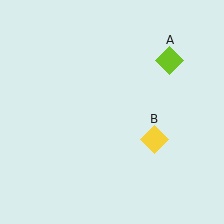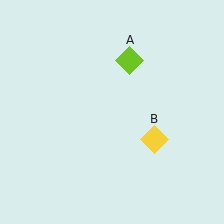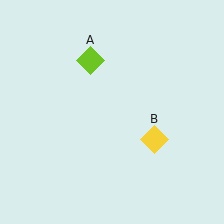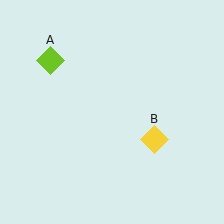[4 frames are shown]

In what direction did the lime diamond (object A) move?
The lime diamond (object A) moved left.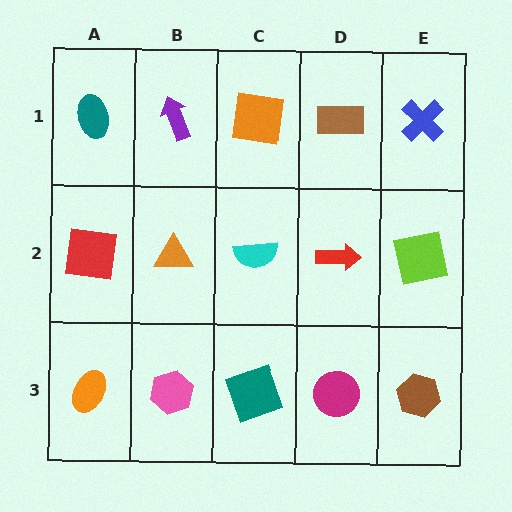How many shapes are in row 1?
5 shapes.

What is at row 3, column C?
A teal square.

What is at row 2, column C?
A cyan semicircle.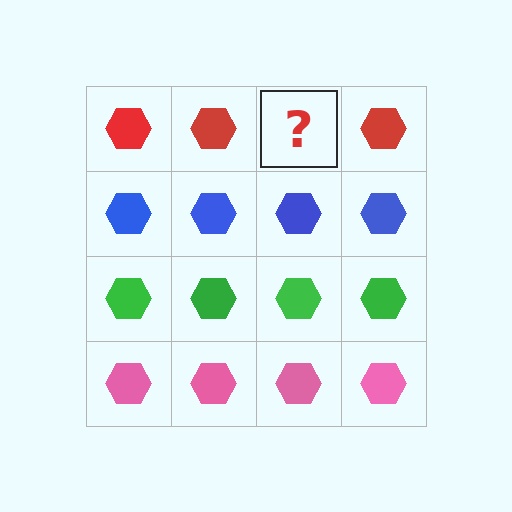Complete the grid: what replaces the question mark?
The question mark should be replaced with a red hexagon.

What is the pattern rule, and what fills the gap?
The rule is that each row has a consistent color. The gap should be filled with a red hexagon.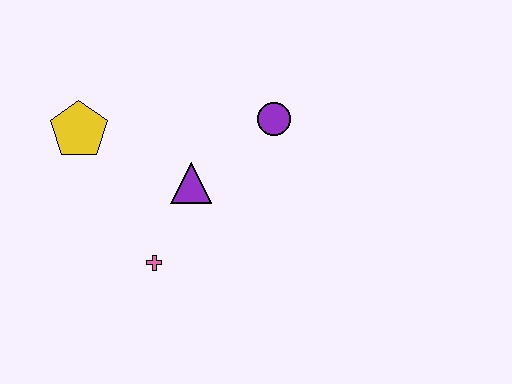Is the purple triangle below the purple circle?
Yes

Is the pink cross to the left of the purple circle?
Yes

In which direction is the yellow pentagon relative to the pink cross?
The yellow pentagon is above the pink cross.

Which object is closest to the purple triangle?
The pink cross is closest to the purple triangle.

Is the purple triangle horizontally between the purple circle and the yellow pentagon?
Yes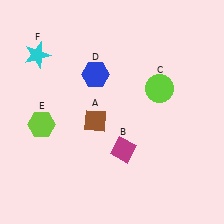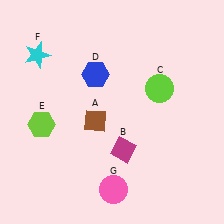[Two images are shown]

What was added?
A pink circle (G) was added in Image 2.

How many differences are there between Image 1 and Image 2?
There is 1 difference between the two images.